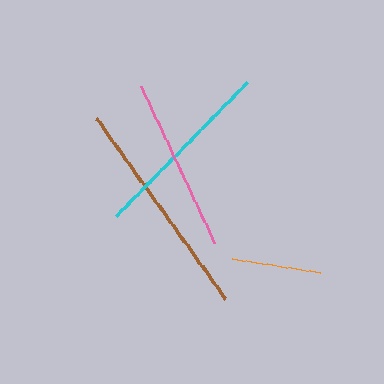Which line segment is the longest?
The brown line is the longest at approximately 221 pixels.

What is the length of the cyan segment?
The cyan segment is approximately 186 pixels long.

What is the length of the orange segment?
The orange segment is approximately 90 pixels long.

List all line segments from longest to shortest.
From longest to shortest: brown, cyan, pink, orange.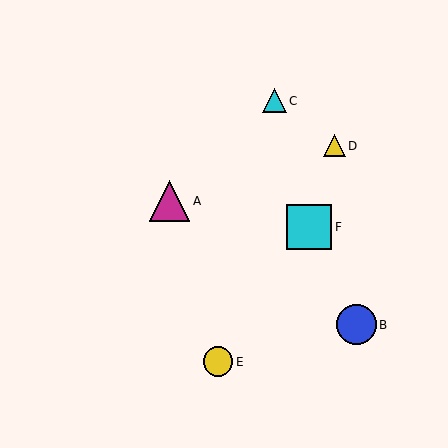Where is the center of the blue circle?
The center of the blue circle is at (356, 325).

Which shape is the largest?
The cyan square (labeled F) is the largest.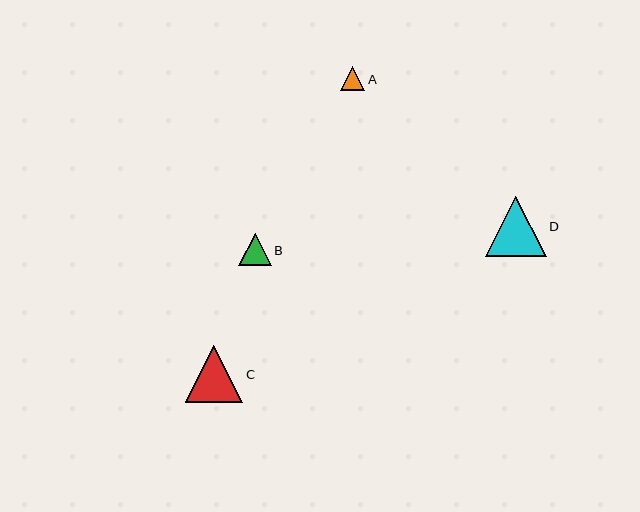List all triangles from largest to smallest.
From largest to smallest: D, C, B, A.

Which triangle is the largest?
Triangle D is the largest with a size of approximately 61 pixels.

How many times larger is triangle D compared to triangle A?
Triangle D is approximately 2.5 times the size of triangle A.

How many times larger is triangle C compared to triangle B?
Triangle C is approximately 1.8 times the size of triangle B.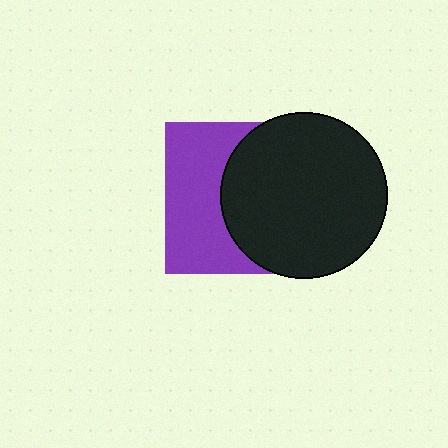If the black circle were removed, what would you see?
You would see the complete purple square.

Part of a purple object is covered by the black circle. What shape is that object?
It is a square.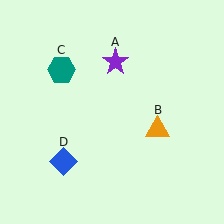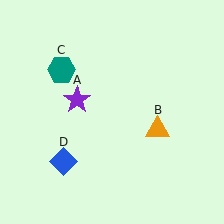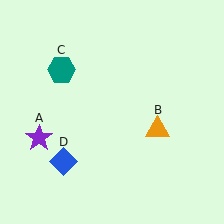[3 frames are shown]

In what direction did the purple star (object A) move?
The purple star (object A) moved down and to the left.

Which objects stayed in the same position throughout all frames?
Orange triangle (object B) and teal hexagon (object C) and blue diamond (object D) remained stationary.